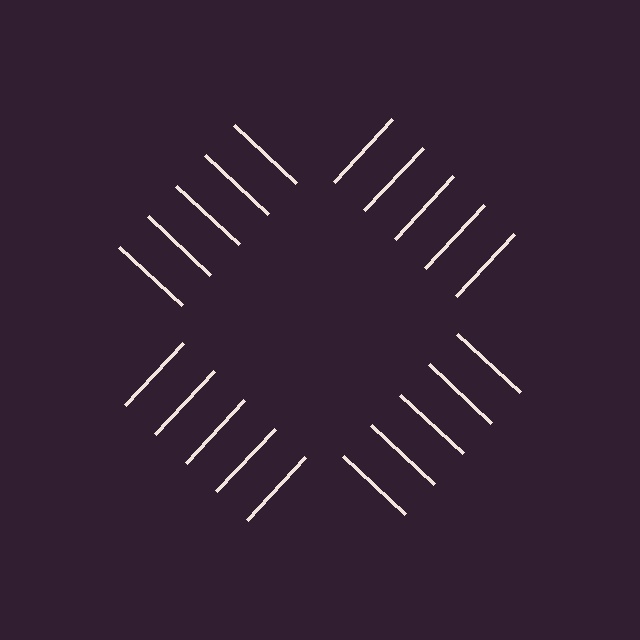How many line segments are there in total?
20 — 5 along each of the 4 edges.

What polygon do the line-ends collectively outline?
An illusory square — the line segments terminate on its edges but no continuous stroke is drawn.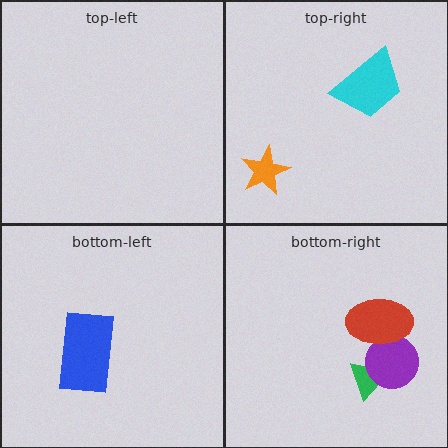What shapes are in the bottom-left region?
The blue rectangle.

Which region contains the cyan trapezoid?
The top-right region.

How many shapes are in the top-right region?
2.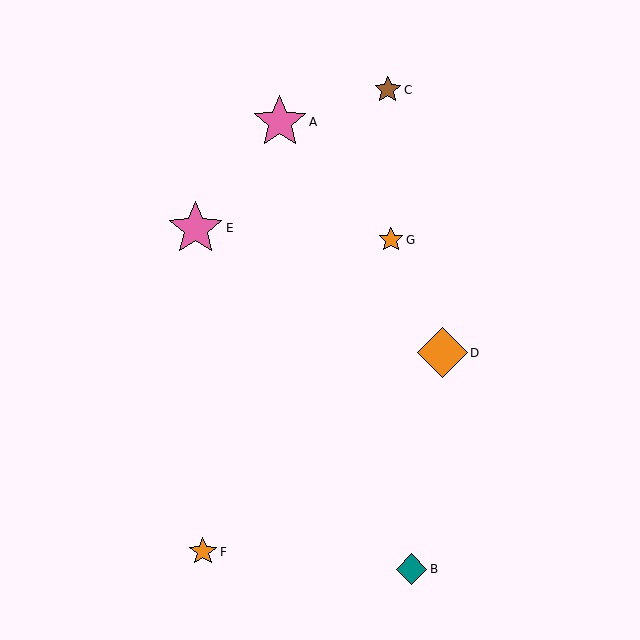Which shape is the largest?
The pink star (labeled E) is the largest.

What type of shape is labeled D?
Shape D is an orange diamond.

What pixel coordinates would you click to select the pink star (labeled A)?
Click at (280, 122) to select the pink star A.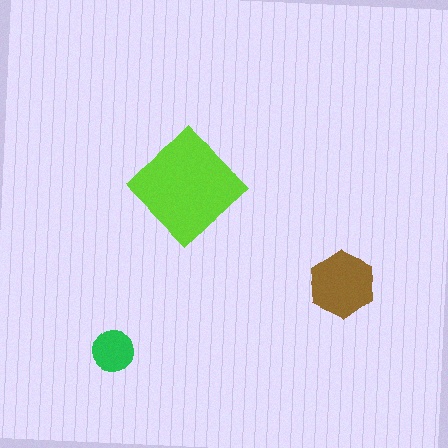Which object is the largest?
The lime diamond.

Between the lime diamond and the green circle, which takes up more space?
The lime diamond.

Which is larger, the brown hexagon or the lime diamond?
The lime diamond.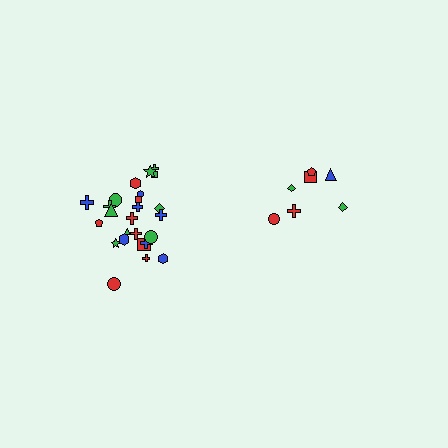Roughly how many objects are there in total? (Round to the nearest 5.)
Roughly 30 objects in total.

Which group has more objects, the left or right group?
The left group.